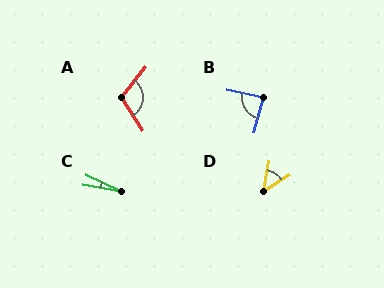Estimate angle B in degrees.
Approximately 86 degrees.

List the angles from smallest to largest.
C (16°), D (47°), B (86°), A (109°).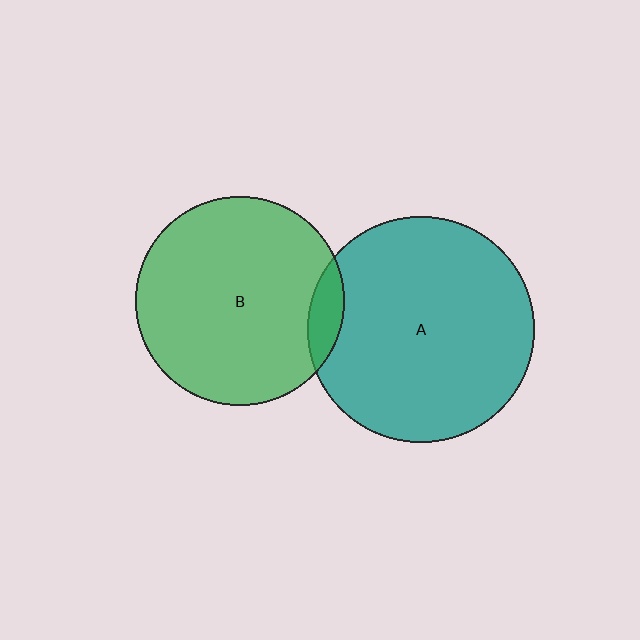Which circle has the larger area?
Circle A (teal).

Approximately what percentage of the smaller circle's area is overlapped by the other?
Approximately 10%.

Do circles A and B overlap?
Yes.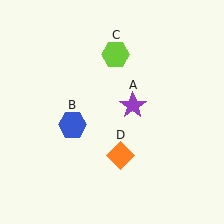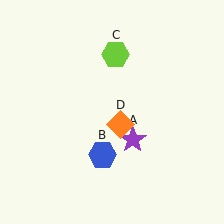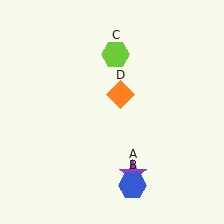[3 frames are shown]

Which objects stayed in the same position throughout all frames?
Lime hexagon (object C) remained stationary.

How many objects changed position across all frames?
3 objects changed position: purple star (object A), blue hexagon (object B), orange diamond (object D).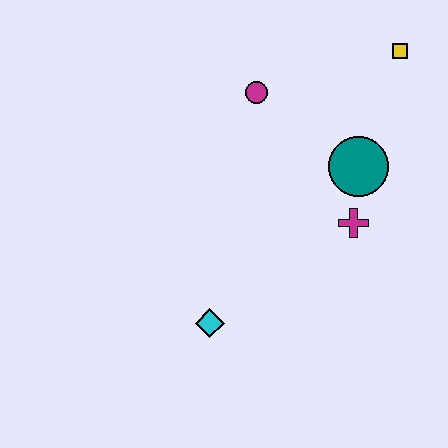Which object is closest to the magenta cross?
The teal circle is closest to the magenta cross.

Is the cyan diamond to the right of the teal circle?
No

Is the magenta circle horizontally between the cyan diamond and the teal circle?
Yes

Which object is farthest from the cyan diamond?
The yellow square is farthest from the cyan diamond.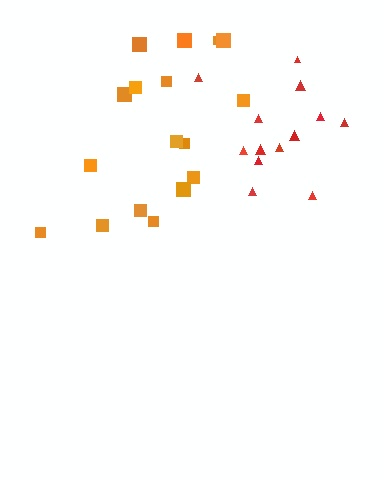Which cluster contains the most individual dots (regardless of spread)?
Orange (17).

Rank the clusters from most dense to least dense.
red, orange.